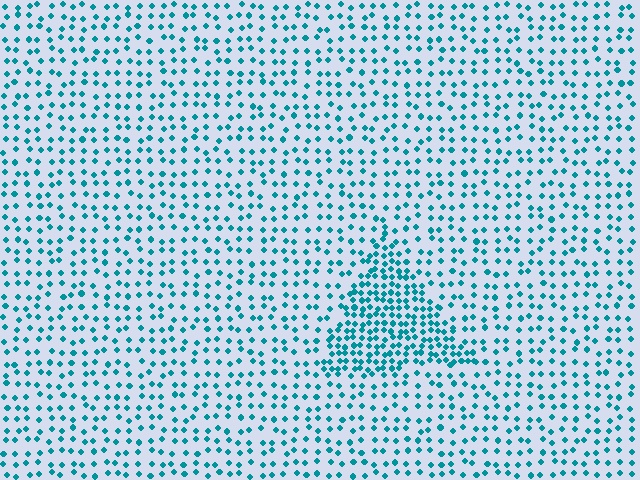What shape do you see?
I see a triangle.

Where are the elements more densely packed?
The elements are more densely packed inside the triangle boundary.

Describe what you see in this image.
The image contains small teal elements arranged at two different densities. A triangle-shaped region is visible where the elements are more densely packed than the surrounding area.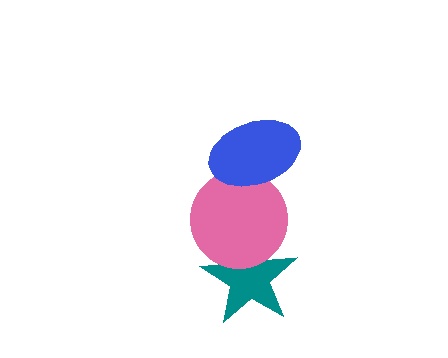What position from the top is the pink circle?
The pink circle is 2nd from the top.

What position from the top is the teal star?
The teal star is 3rd from the top.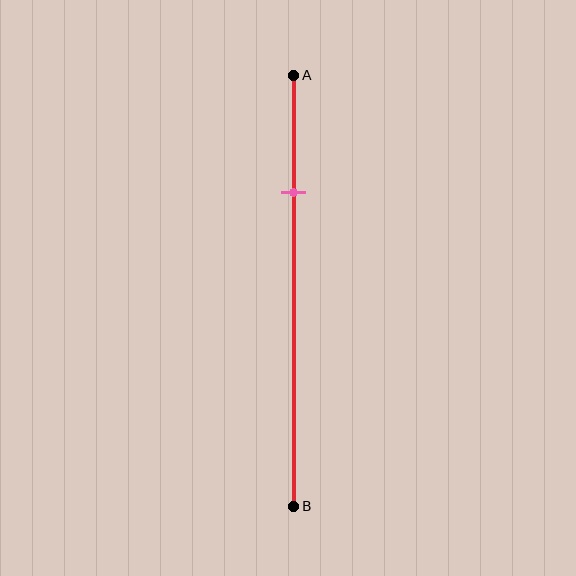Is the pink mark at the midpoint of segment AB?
No, the mark is at about 25% from A, not at the 50% midpoint.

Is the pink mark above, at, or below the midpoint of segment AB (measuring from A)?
The pink mark is above the midpoint of segment AB.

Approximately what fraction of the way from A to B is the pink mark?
The pink mark is approximately 25% of the way from A to B.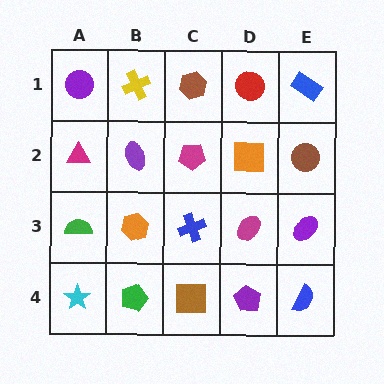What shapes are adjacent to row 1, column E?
A brown circle (row 2, column E), a red circle (row 1, column D).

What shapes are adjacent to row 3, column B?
A purple ellipse (row 2, column B), a green pentagon (row 4, column B), a green semicircle (row 3, column A), a blue cross (row 3, column C).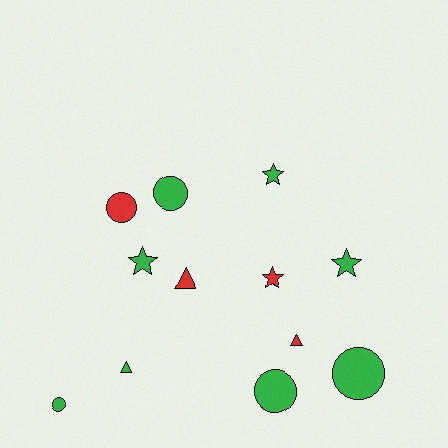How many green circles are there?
There are 4 green circles.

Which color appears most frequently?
Green, with 8 objects.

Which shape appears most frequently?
Circle, with 5 objects.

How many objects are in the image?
There are 12 objects.